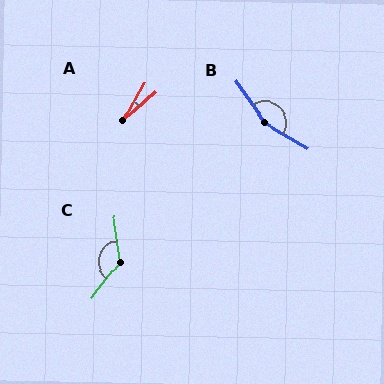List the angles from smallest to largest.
A (20°), C (135°), B (156°).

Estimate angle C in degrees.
Approximately 135 degrees.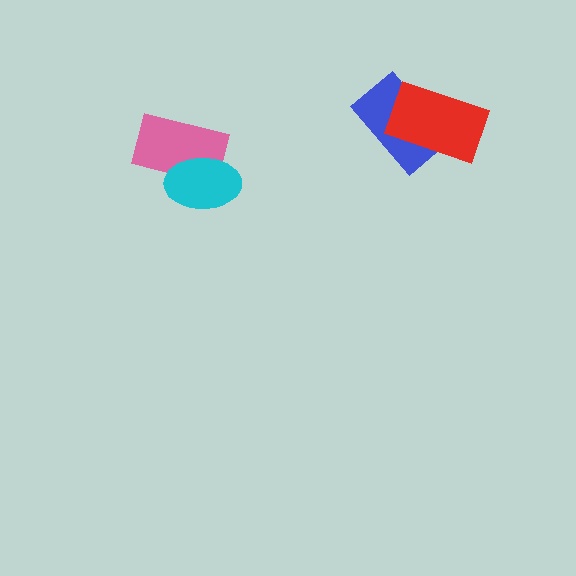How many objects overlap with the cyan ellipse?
1 object overlaps with the cyan ellipse.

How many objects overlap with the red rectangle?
1 object overlaps with the red rectangle.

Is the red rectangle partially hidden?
No, no other shape covers it.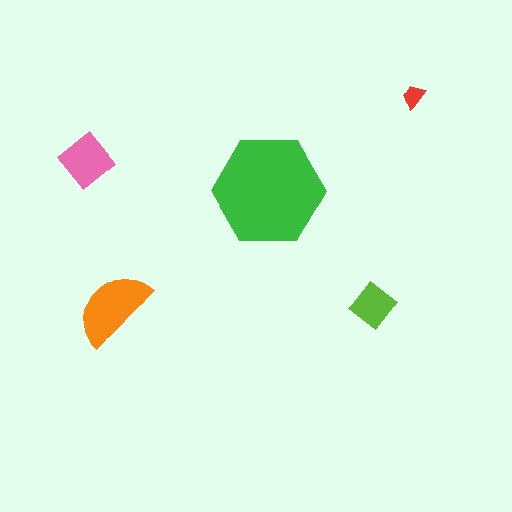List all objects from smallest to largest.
The red trapezoid, the lime diamond, the pink diamond, the orange semicircle, the green hexagon.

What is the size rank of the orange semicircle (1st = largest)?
2nd.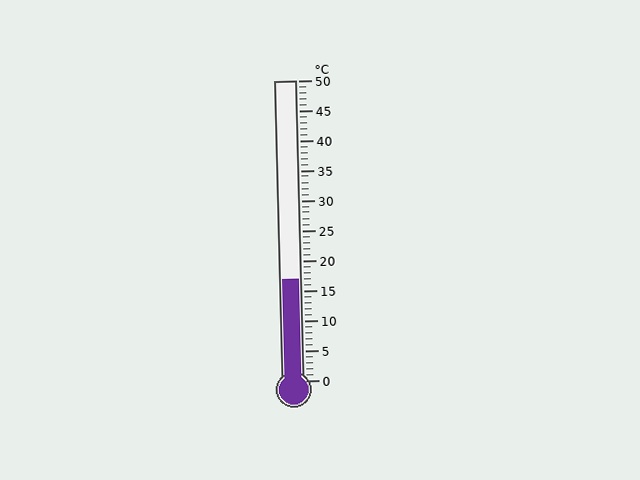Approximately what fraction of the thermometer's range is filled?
The thermometer is filled to approximately 35% of its range.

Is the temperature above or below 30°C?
The temperature is below 30°C.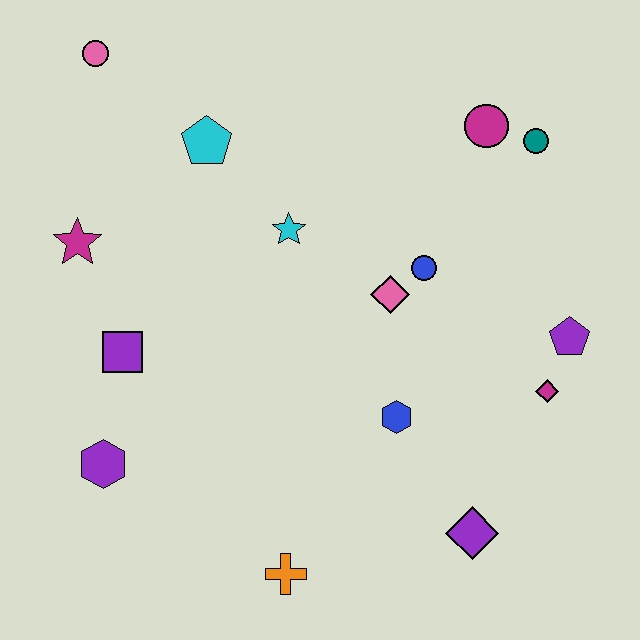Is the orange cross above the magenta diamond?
No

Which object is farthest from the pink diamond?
The pink circle is farthest from the pink diamond.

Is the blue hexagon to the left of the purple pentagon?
Yes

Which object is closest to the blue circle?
The pink diamond is closest to the blue circle.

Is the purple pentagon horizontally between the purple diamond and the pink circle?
No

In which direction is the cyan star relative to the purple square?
The cyan star is to the right of the purple square.